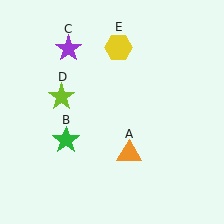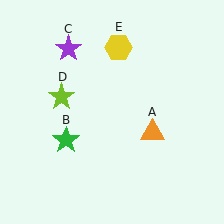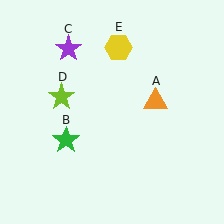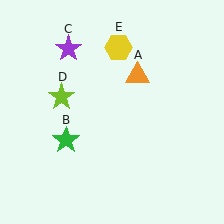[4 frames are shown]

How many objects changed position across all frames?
1 object changed position: orange triangle (object A).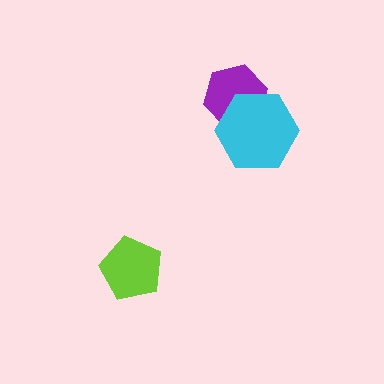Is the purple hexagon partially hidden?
Yes, it is partially covered by another shape.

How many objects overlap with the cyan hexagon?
1 object overlaps with the cyan hexagon.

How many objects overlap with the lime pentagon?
0 objects overlap with the lime pentagon.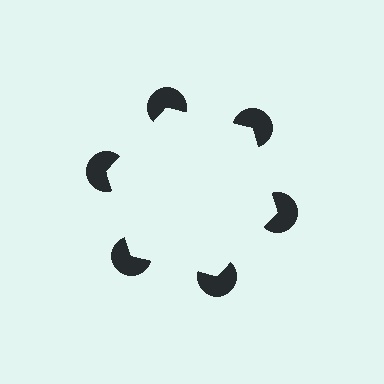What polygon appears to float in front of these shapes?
An illusory hexagon — its edges are inferred from the aligned wedge cuts in the pac-man discs, not physically drawn.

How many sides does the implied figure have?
6 sides.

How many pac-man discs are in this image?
There are 6 — one at each vertex of the illusory hexagon.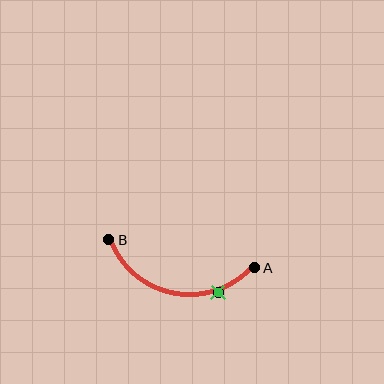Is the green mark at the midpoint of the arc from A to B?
No. The green mark lies on the arc but is closer to endpoint A. The arc midpoint would be at the point on the curve equidistant along the arc from both A and B.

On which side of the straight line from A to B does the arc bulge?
The arc bulges below the straight line connecting A and B.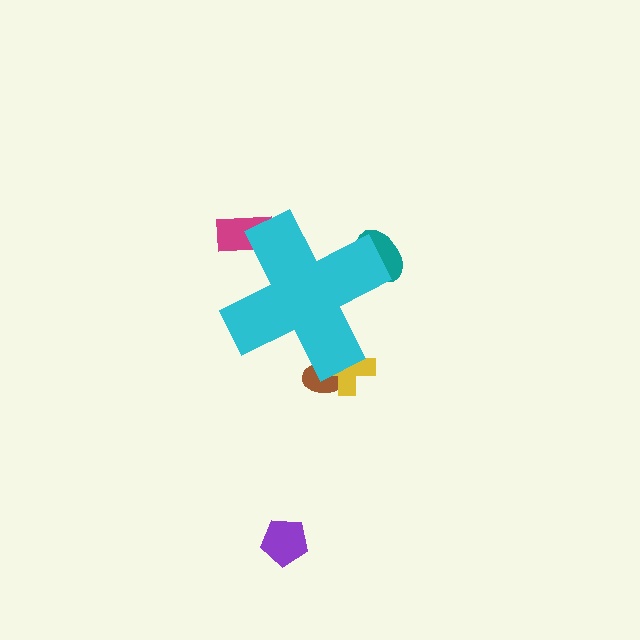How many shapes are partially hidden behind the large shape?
4 shapes are partially hidden.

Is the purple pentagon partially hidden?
No, the purple pentagon is fully visible.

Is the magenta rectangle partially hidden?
Yes, the magenta rectangle is partially hidden behind the cyan cross.